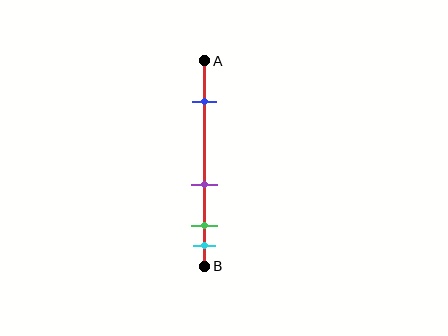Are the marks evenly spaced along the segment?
No, the marks are not evenly spaced.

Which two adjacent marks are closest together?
The green and cyan marks are the closest adjacent pair.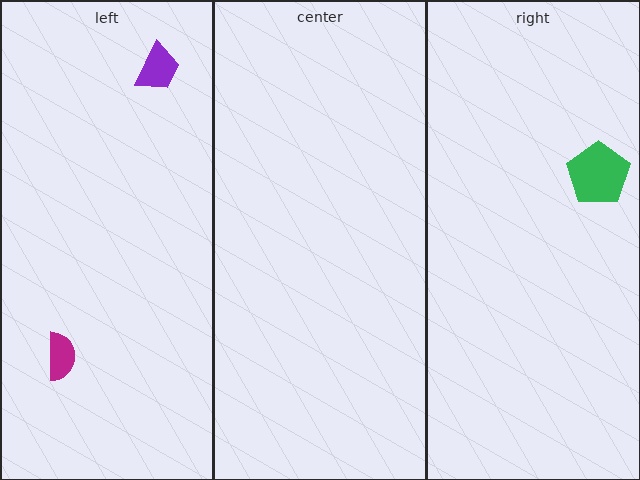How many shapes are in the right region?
1.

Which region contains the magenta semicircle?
The left region.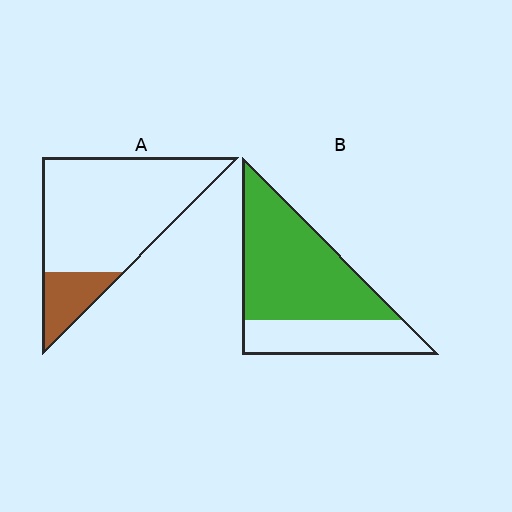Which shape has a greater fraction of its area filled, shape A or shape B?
Shape B.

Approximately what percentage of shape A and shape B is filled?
A is approximately 20% and B is approximately 70%.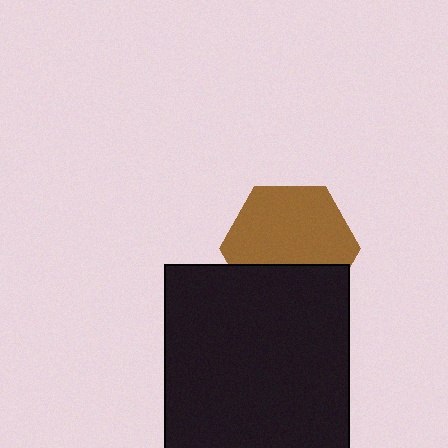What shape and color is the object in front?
The object in front is a black square.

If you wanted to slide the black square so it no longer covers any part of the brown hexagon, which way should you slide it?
Slide it down — that is the most direct way to separate the two shapes.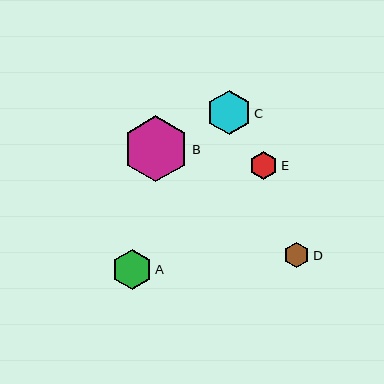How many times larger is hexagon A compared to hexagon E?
Hexagon A is approximately 1.4 times the size of hexagon E.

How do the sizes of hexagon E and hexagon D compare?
Hexagon E and hexagon D are approximately the same size.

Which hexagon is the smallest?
Hexagon D is the smallest with a size of approximately 25 pixels.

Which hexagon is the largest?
Hexagon B is the largest with a size of approximately 66 pixels.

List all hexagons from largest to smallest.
From largest to smallest: B, C, A, E, D.